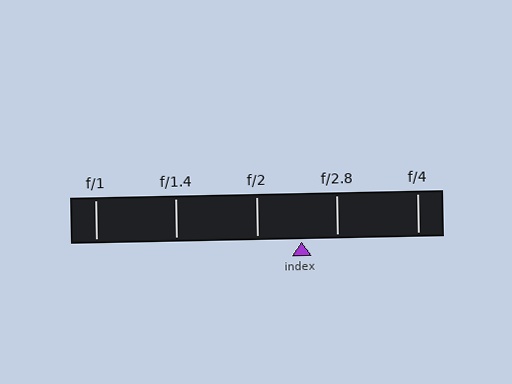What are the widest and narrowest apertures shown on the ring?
The widest aperture shown is f/1 and the narrowest is f/4.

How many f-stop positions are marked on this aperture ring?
There are 5 f-stop positions marked.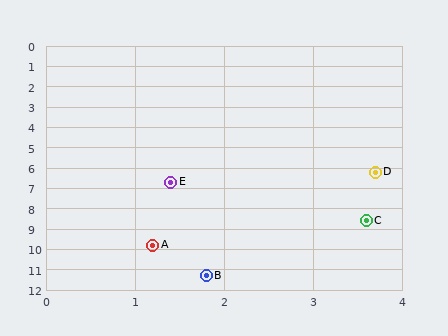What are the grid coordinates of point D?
Point D is at approximately (3.7, 6.2).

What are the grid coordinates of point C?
Point C is at approximately (3.6, 8.6).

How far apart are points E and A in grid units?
Points E and A are about 3.1 grid units apart.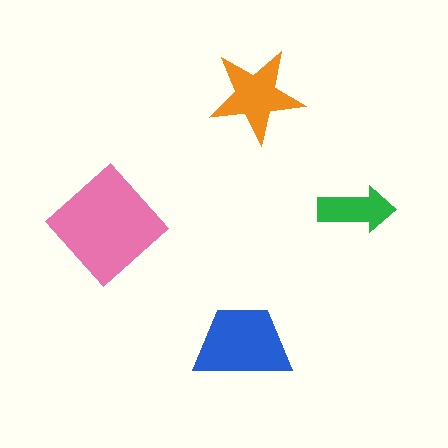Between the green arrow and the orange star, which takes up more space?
The orange star.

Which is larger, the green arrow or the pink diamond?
The pink diamond.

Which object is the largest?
The pink diamond.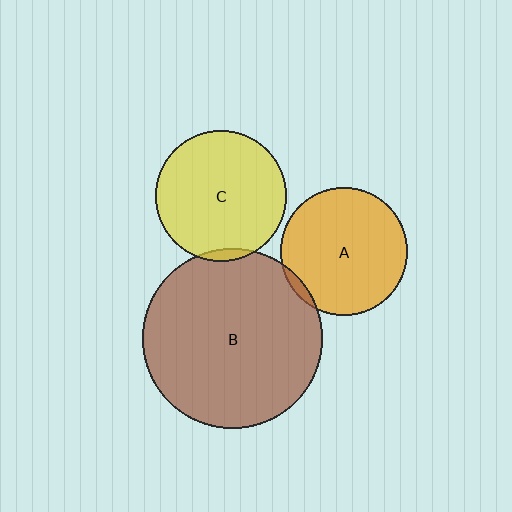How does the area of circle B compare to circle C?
Approximately 1.9 times.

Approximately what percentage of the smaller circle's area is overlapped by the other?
Approximately 5%.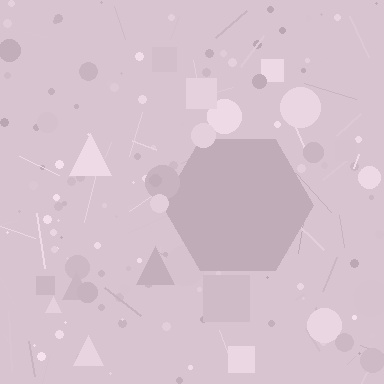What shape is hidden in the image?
A hexagon is hidden in the image.